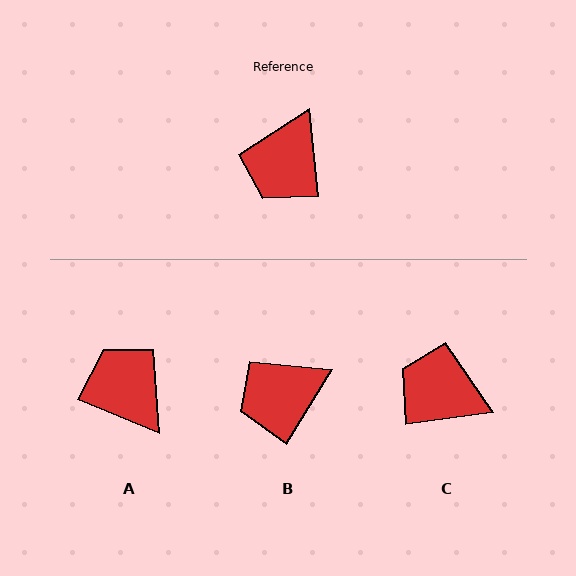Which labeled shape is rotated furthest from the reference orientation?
A, about 118 degrees away.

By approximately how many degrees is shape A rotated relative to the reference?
Approximately 118 degrees clockwise.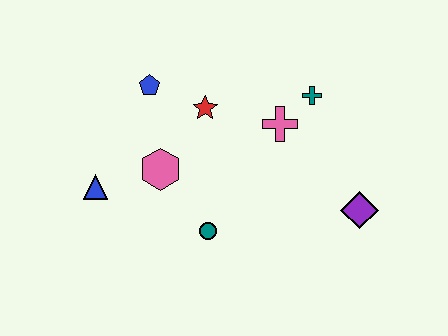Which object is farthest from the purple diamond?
The blue triangle is farthest from the purple diamond.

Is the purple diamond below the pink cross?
Yes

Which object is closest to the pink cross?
The teal cross is closest to the pink cross.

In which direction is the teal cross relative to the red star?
The teal cross is to the right of the red star.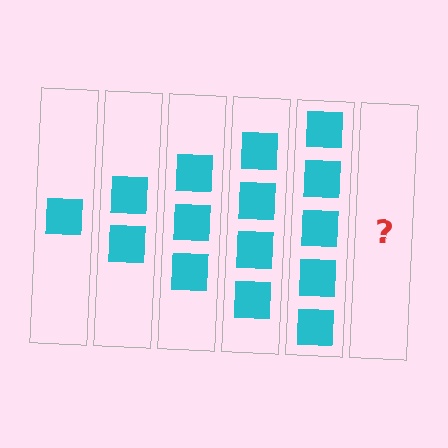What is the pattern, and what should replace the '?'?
The pattern is that each step adds one more square. The '?' should be 6 squares.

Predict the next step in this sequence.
The next step is 6 squares.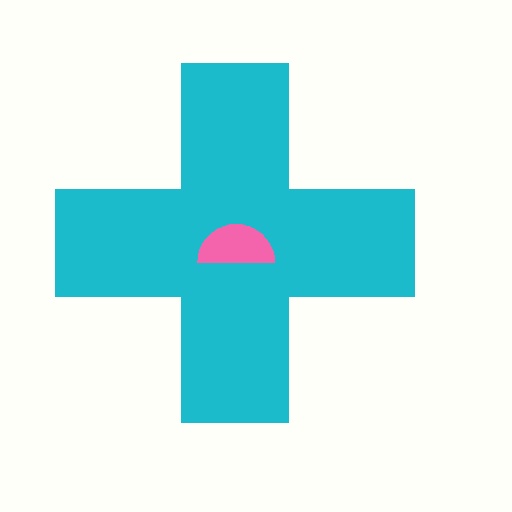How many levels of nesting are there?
2.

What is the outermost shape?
The cyan cross.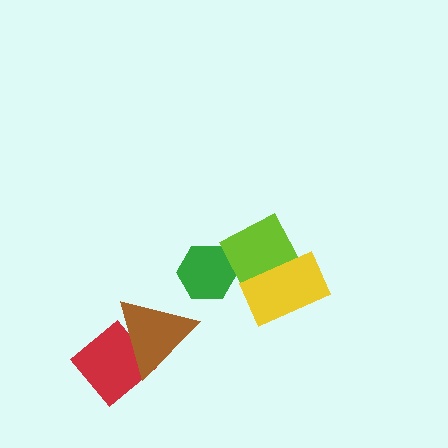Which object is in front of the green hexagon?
The lime diamond is in front of the green hexagon.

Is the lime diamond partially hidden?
Yes, it is partially covered by another shape.